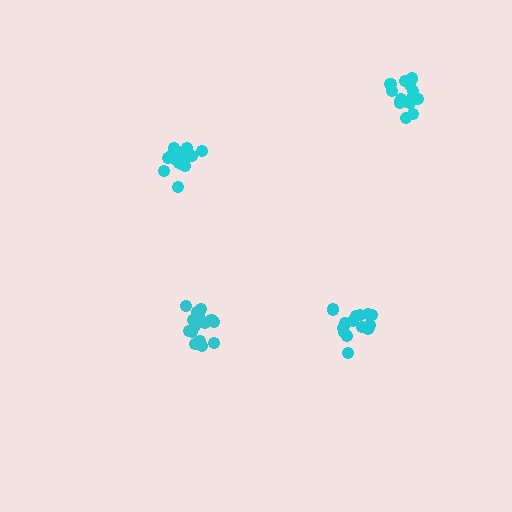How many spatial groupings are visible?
There are 4 spatial groupings.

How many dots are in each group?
Group 1: 18 dots, Group 2: 17 dots, Group 3: 19 dots, Group 4: 15 dots (69 total).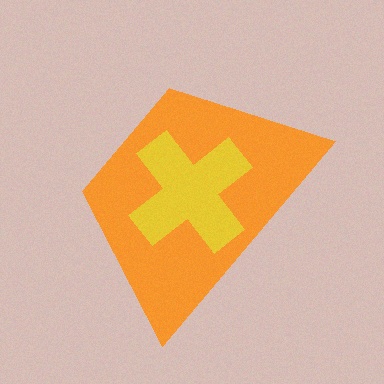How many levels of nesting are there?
2.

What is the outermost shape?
The orange trapezoid.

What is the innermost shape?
The yellow cross.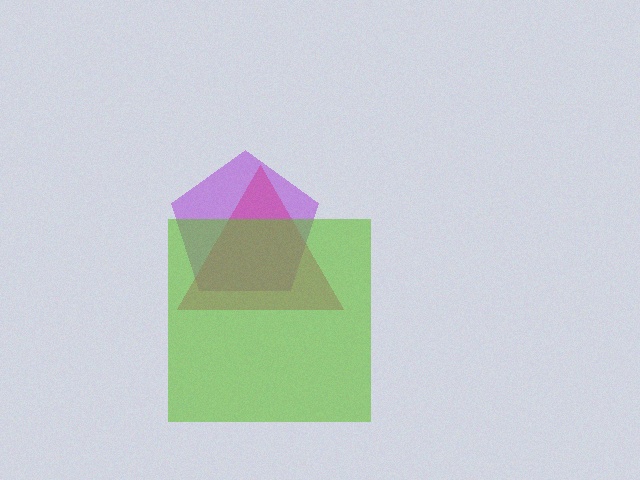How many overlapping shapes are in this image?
There are 3 overlapping shapes in the image.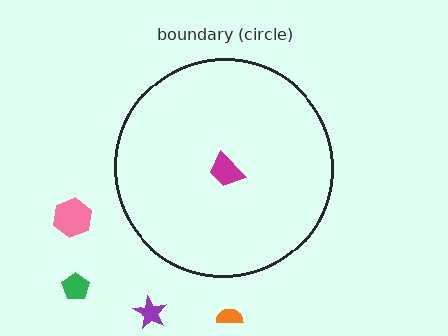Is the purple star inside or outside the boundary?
Outside.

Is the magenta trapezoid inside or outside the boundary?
Inside.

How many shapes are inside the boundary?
1 inside, 4 outside.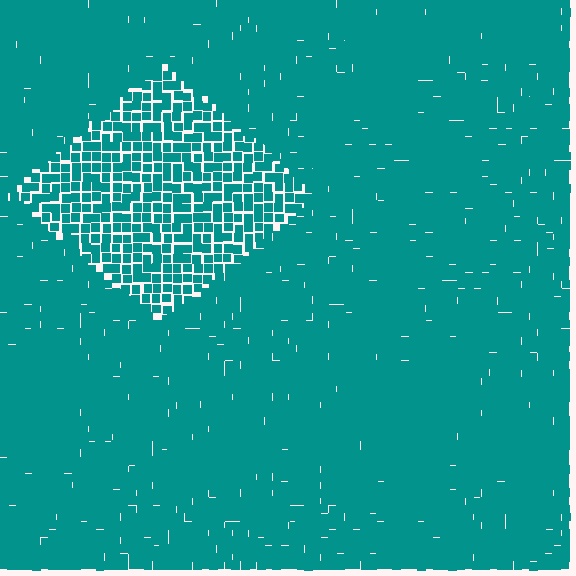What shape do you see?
I see a diamond.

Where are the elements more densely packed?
The elements are more densely packed outside the diamond boundary.